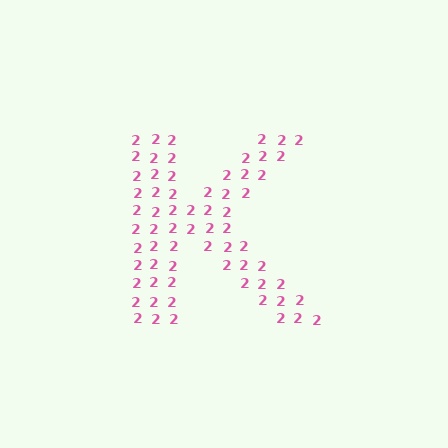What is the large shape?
The large shape is the letter K.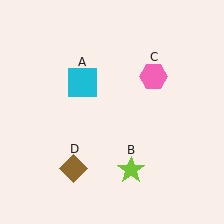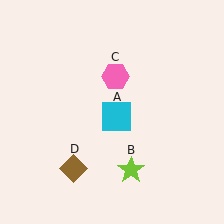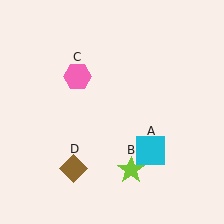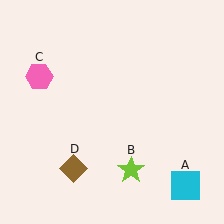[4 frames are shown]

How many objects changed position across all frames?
2 objects changed position: cyan square (object A), pink hexagon (object C).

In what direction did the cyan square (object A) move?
The cyan square (object A) moved down and to the right.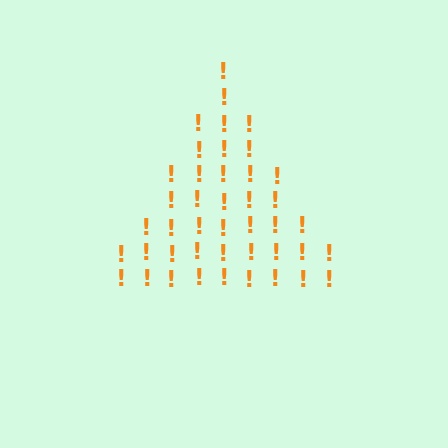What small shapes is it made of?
It is made of small exclamation marks.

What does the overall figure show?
The overall figure shows a triangle.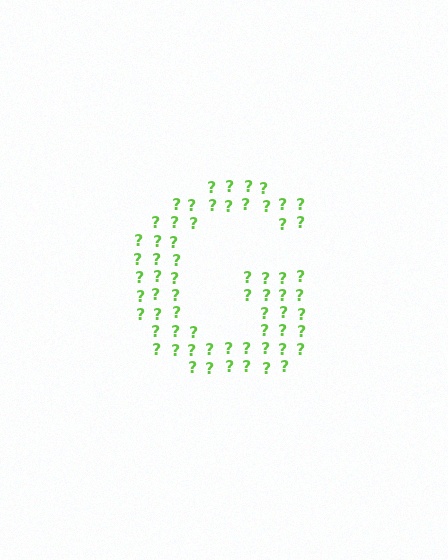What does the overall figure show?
The overall figure shows the letter G.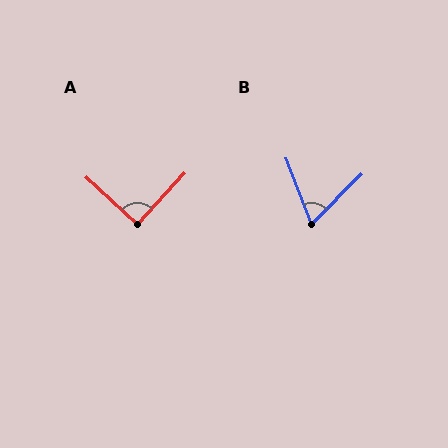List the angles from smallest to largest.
B (66°), A (90°).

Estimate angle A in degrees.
Approximately 90 degrees.